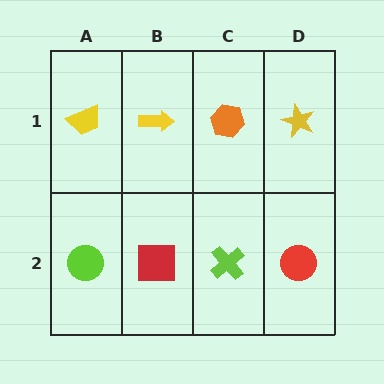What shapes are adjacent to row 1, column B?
A red square (row 2, column B), a yellow trapezoid (row 1, column A), an orange hexagon (row 1, column C).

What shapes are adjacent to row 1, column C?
A lime cross (row 2, column C), a yellow arrow (row 1, column B), a yellow star (row 1, column D).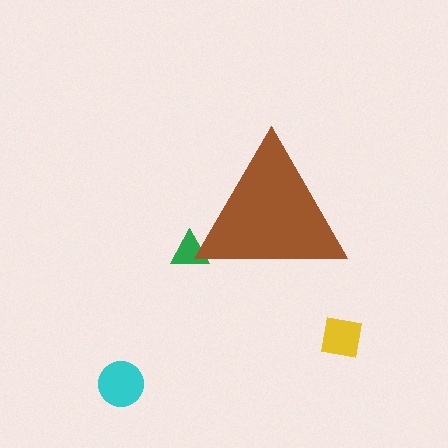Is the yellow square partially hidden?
No, the yellow square is fully visible.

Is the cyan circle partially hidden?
No, the cyan circle is fully visible.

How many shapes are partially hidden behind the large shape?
1 shape is partially hidden.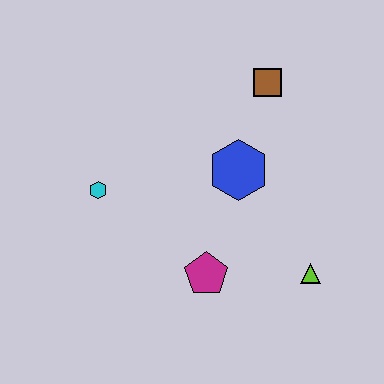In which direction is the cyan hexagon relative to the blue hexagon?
The cyan hexagon is to the left of the blue hexagon.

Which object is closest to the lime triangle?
The magenta pentagon is closest to the lime triangle.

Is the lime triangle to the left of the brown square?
No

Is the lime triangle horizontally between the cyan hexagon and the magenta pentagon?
No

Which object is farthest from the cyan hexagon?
The lime triangle is farthest from the cyan hexagon.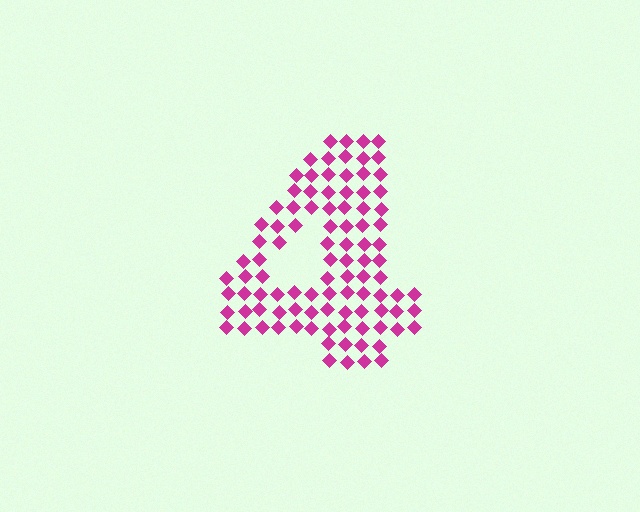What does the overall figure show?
The overall figure shows the digit 4.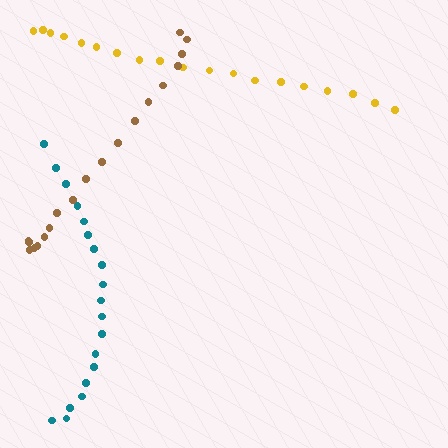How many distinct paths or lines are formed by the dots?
There are 3 distinct paths.